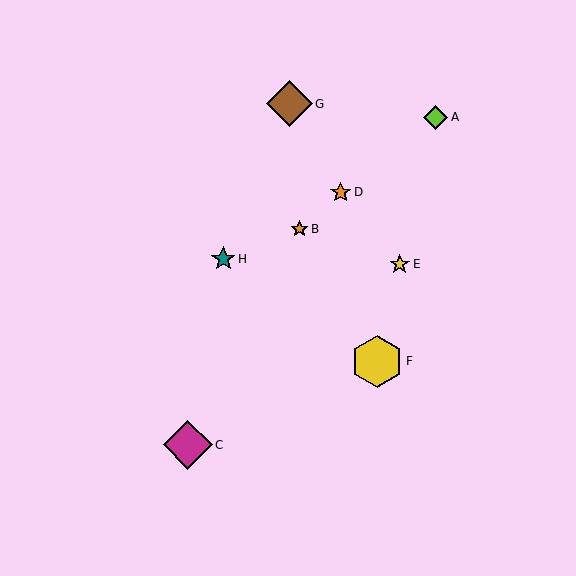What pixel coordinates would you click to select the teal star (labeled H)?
Click at (223, 259) to select the teal star H.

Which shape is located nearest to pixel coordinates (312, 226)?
The orange star (labeled B) at (300, 229) is nearest to that location.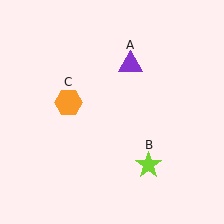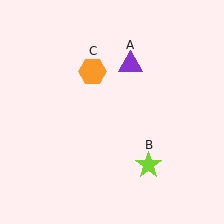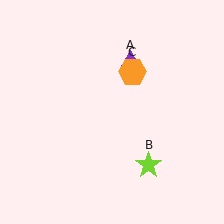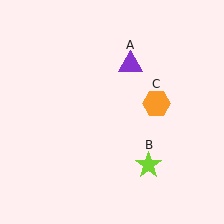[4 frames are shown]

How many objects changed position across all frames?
1 object changed position: orange hexagon (object C).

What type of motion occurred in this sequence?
The orange hexagon (object C) rotated clockwise around the center of the scene.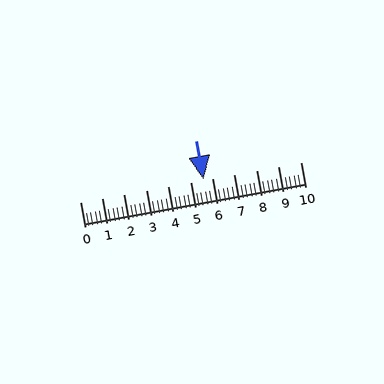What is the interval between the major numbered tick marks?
The major tick marks are spaced 1 units apart.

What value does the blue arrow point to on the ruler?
The blue arrow points to approximately 5.6.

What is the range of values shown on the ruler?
The ruler shows values from 0 to 10.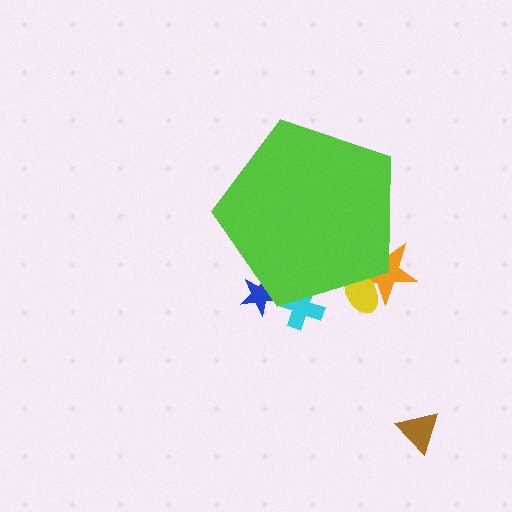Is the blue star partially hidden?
Yes, the blue star is partially hidden behind the lime pentagon.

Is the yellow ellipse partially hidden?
Yes, the yellow ellipse is partially hidden behind the lime pentagon.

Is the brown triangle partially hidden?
No, the brown triangle is fully visible.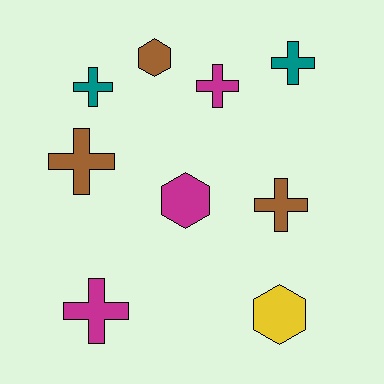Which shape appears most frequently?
Cross, with 6 objects.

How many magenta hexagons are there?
There is 1 magenta hexagon.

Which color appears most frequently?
Brown, with 3 objects.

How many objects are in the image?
There are 9 objects.